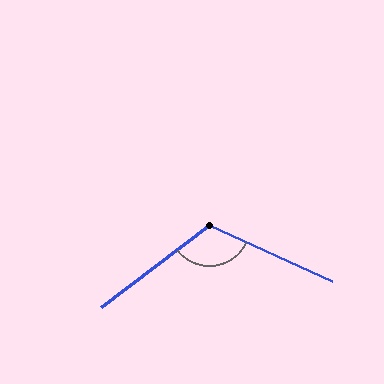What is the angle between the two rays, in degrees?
Approximately 118 degrees.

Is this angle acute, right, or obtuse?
It is obtuse.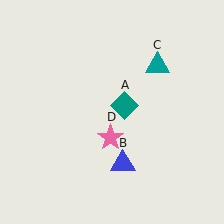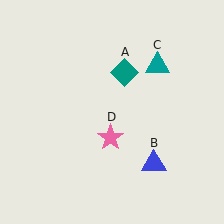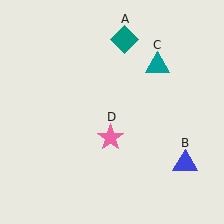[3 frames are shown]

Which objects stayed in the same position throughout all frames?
Teal triangle (object C) and pink star (object D) remained stationary.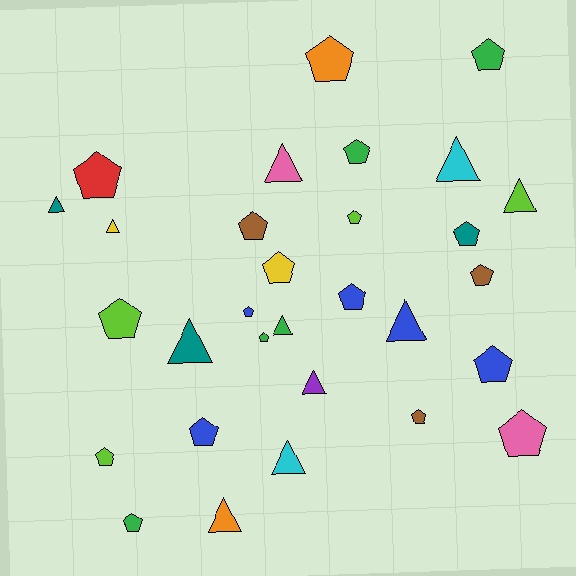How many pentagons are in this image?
There are 19 pentagons.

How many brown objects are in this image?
There are 3 brown objects.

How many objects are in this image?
There are 30 objects.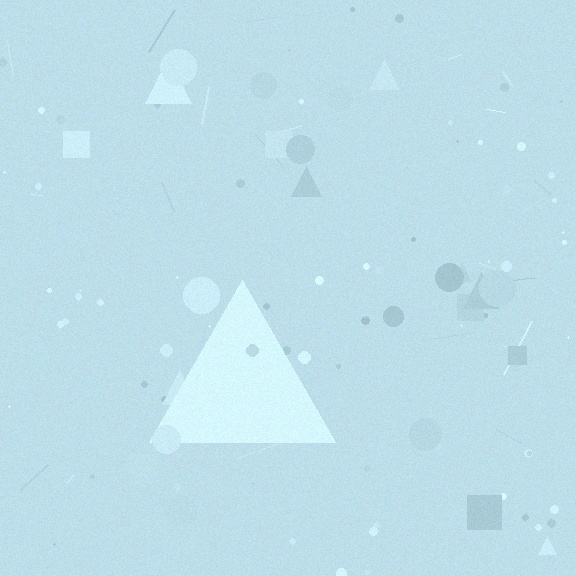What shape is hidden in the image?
A triangle is hidden in the image.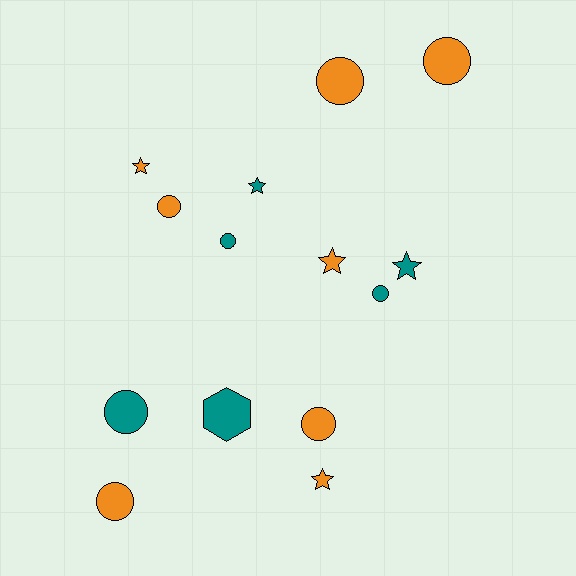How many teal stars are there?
There are 2 teal stars.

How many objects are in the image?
There are 14 objects.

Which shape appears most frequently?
Circle, with 8 objects.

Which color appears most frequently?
Orange, with 8 objects.